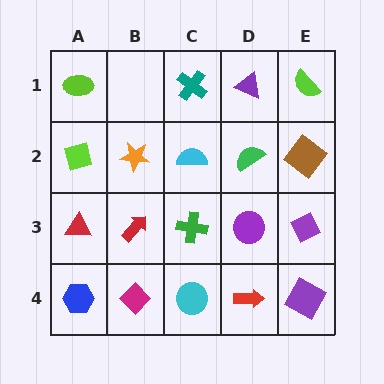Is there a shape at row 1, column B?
No, that cell is empty.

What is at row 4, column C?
A cyan circle.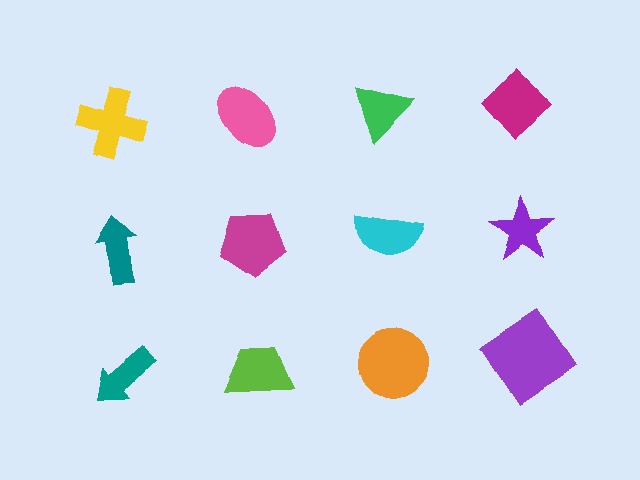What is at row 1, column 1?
A yellow cross.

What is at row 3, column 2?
A lime trapezoid.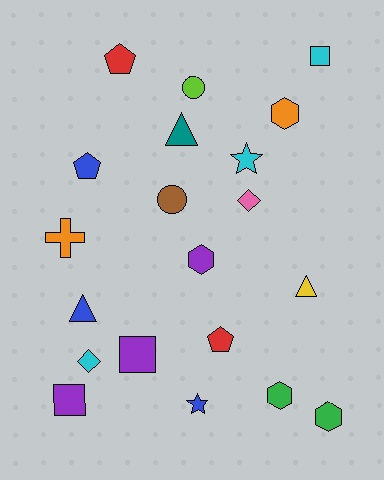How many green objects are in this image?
There are 2 green objects.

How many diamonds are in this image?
There are 2 diamonds.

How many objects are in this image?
There are 20 objects.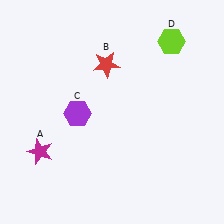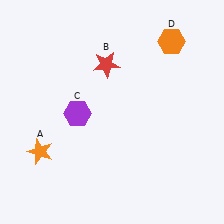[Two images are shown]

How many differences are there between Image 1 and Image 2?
There are 2 differences between the two images.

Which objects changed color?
A changed from magenta to orange. D changed from lime to orange.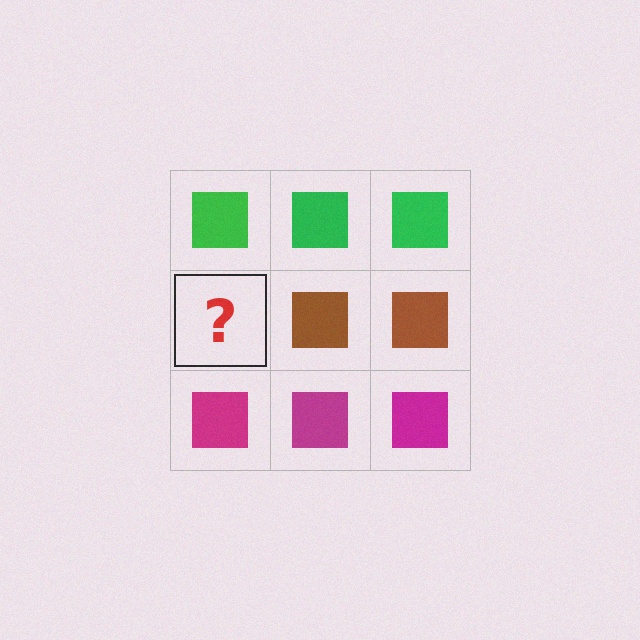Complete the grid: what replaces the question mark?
The question mark should be replaced with a brown square.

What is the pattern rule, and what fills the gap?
The rule is that each row has a consistent color. The gap should be filled with a brown square.